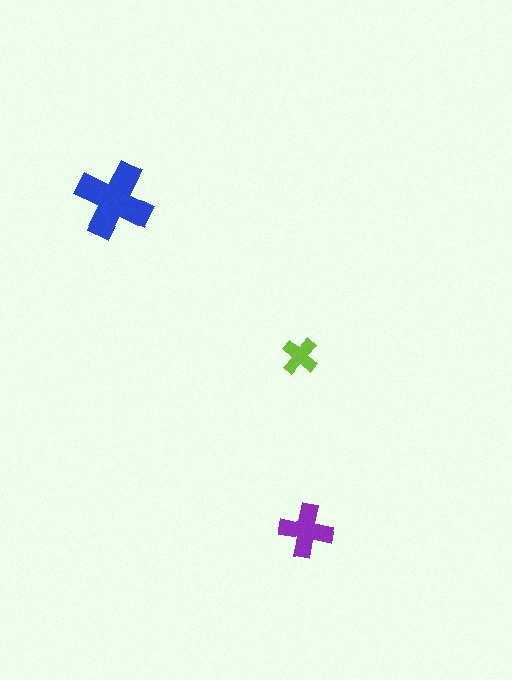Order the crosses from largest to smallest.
the blue one, the purple one, the lime one.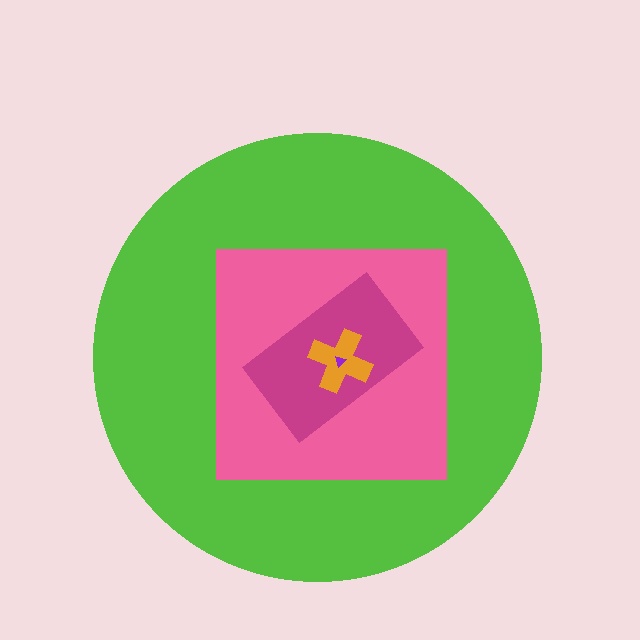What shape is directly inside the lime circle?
The pink square.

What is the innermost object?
The purple triangle.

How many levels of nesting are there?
5.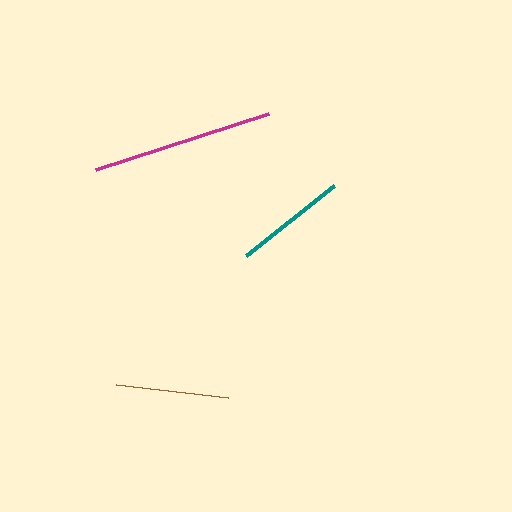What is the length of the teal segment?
The teal segment is approximately 113 pixels long.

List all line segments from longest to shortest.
From longest to shortest: magenta, brown, teal.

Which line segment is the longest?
The magenta line is the longest at approximately 182 pixels.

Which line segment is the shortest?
The teal line is the shortest at approximately 113 pixels.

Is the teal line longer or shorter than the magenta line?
The magenta line is longer than the teal line.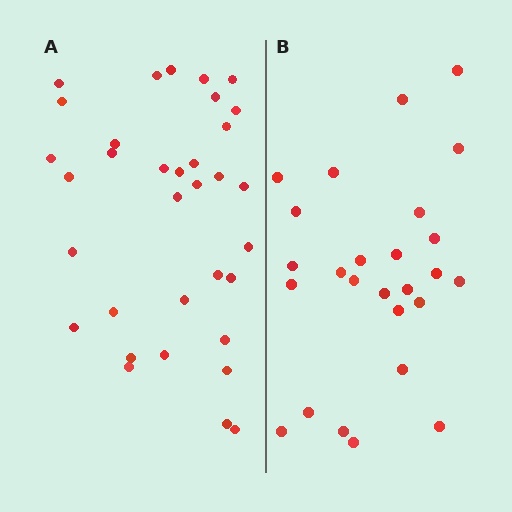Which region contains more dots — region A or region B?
Region A (the left region) has more dots.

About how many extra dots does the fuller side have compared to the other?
Region A has roughly 8 or so more dots than region B.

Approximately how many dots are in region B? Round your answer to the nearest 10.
About 30 dots. (The exact count is 26, which rounds to 30.)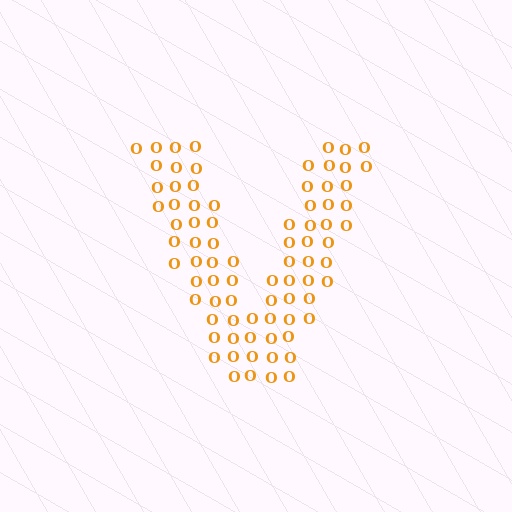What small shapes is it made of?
It is made of small letter O's.